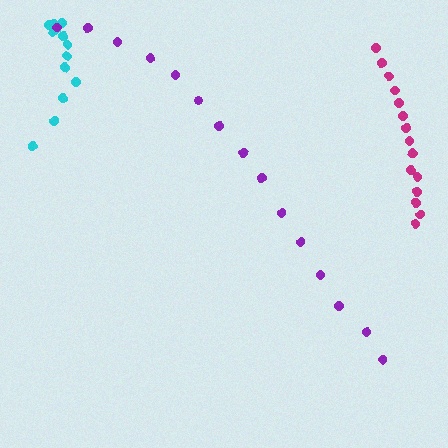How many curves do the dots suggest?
There are 3 distinct paths.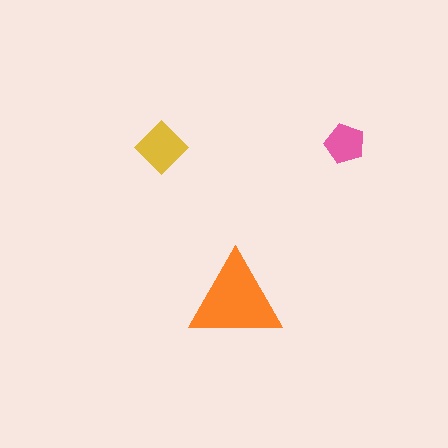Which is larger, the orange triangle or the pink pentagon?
The orange triangle.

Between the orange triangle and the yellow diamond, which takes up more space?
The orange triangle.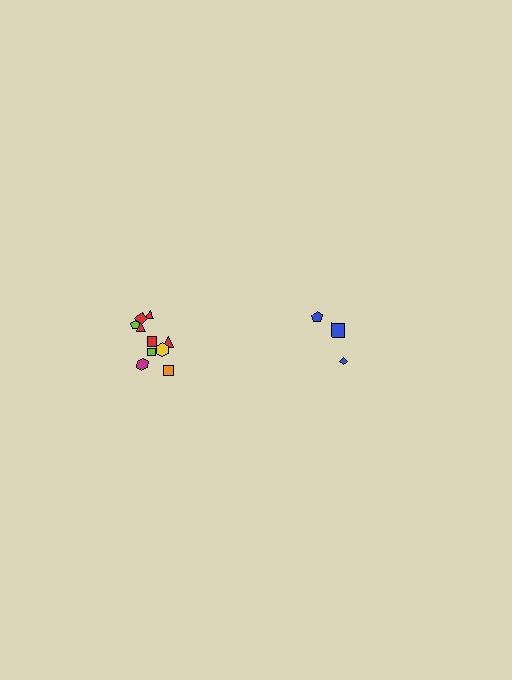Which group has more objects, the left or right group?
The left group.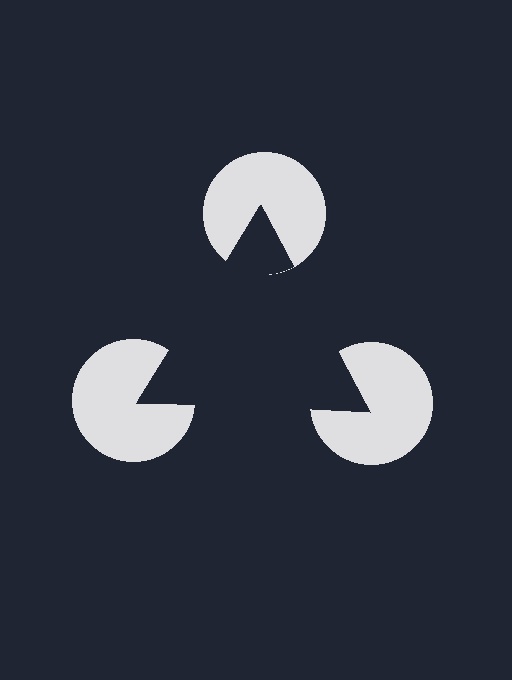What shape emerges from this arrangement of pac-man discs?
An illusory triangle — its edges are inferred from the aligned wedge cuts in the pac-man discs, not physically drawn.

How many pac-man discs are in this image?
There are 3 — one at each vertex of the illusory triangle.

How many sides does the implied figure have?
3 sides.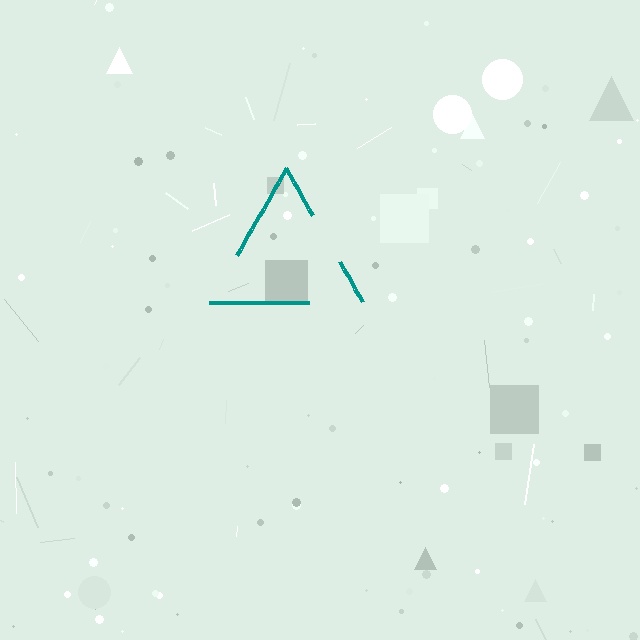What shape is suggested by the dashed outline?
The dashed outline suggests a triangle.